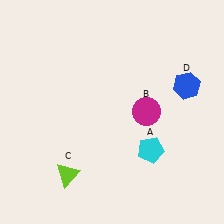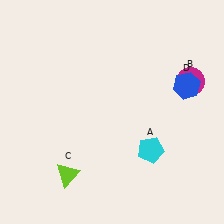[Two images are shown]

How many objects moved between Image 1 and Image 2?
1 object moved between the two images.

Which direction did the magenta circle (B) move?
The magenta circle (B) moved right.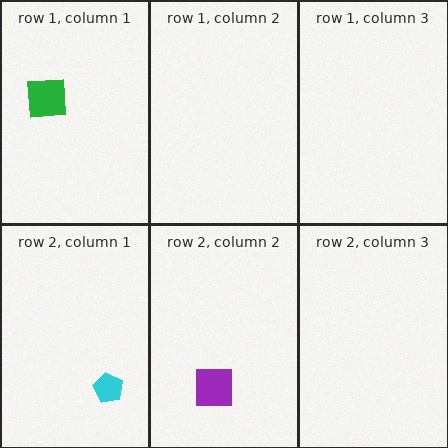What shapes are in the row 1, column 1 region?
The green square.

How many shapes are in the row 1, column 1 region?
1.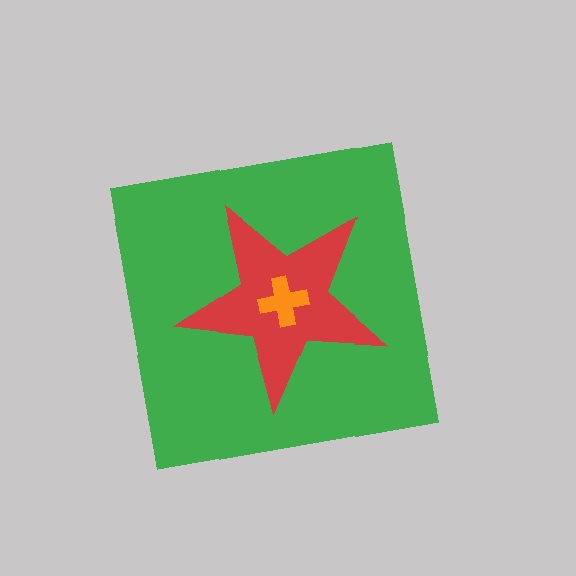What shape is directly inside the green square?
The red star.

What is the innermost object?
The orange cross.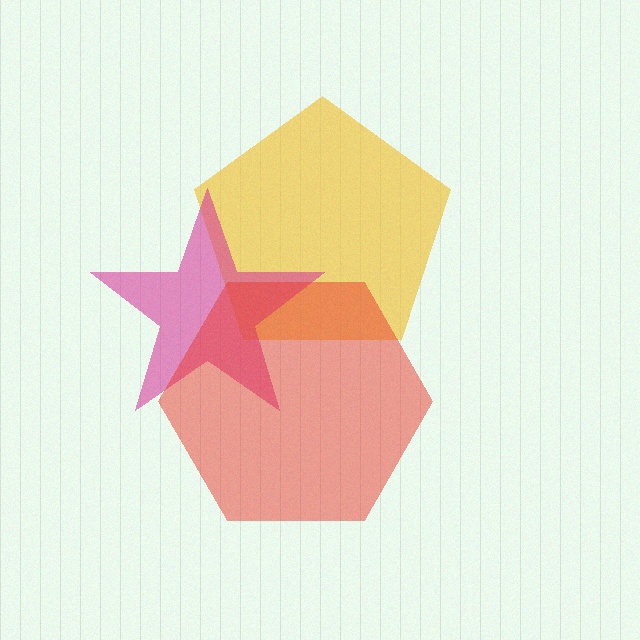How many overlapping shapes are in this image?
There are 3 overlapping shapes in the image.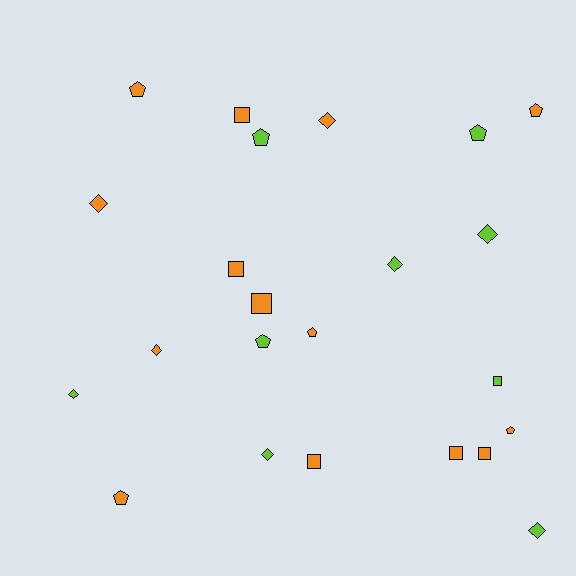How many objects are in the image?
There are 23 objects.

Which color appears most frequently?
Orange, with 14 objects.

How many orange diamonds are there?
There are 3 orange diamonds.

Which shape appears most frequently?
Pentagon, with 8 objects.